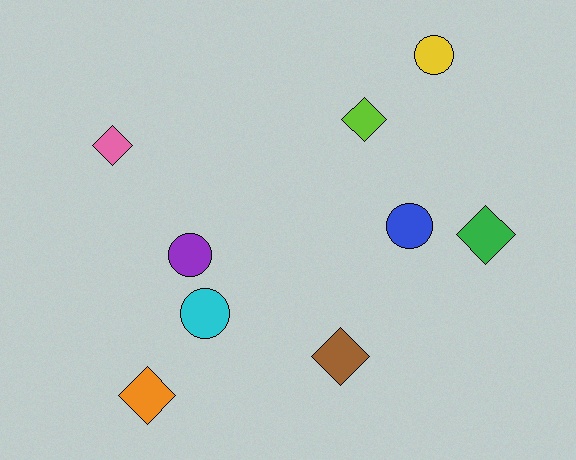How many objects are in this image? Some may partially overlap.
There are 9 objects.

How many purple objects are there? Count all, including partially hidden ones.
There is 1 purple object.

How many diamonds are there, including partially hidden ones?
There are 5 diamonds.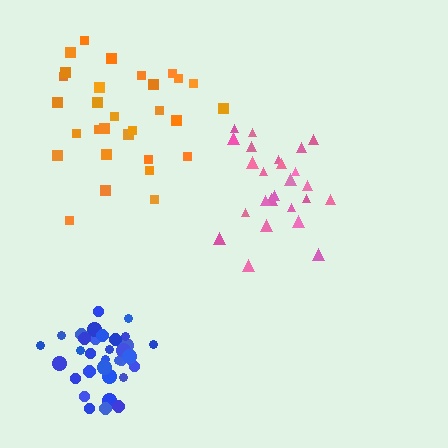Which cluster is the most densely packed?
Blue.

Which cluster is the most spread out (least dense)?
Orange.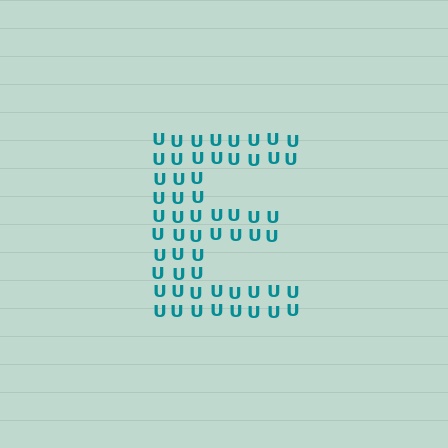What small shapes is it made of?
It is made of small letter U's.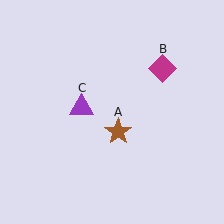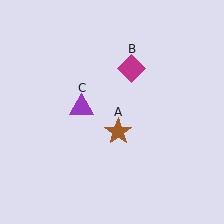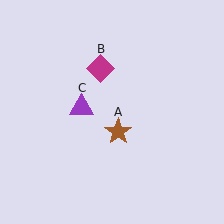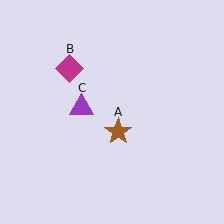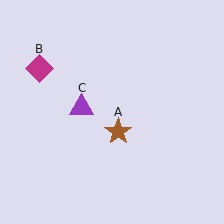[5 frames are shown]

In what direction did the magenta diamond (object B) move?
The magenta diamond (object B) moved left.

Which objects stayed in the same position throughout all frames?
Brown star (object A) and purple triangle (object C) remained stationary.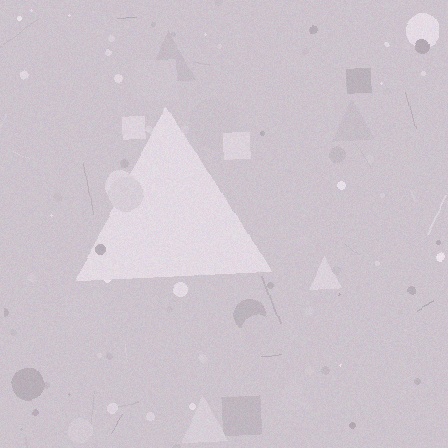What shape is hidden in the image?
A triangle is hidden in the image.